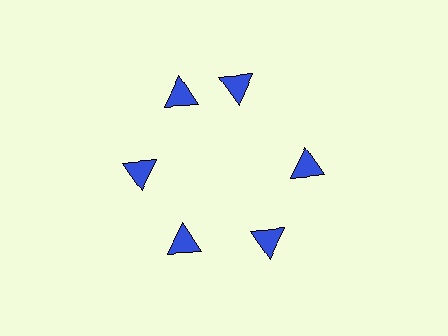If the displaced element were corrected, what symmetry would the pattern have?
It would have 6-fold rotational symmetry — the pattern would map onto itself every 60 degrees.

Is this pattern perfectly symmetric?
No. The 6 blue triangles are arranged in a ring, but one element near the 1 o'clock position is rotated out of alignment along the ring, breaking the 6-fold rotational symmetry.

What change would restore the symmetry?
The symmetry would be restored by rotating it back into even spacing with its neighbors so that all 6 triangles sit at equal angles and equal distance from the center.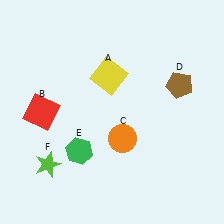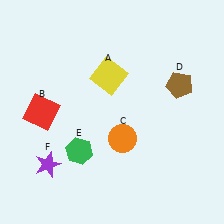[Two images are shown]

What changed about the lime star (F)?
In Image 1, F is lime. In Image 2, it changed to purple.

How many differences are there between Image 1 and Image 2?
There is 1 difference between the two images.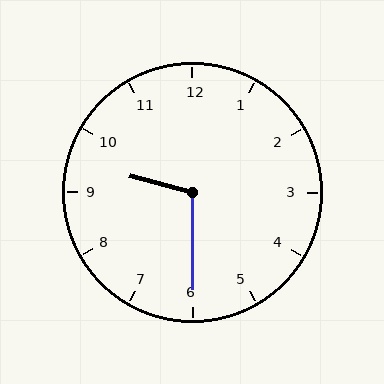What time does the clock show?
9:30.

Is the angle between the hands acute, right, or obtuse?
It is obtuse.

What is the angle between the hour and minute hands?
Approximately 105 degrees.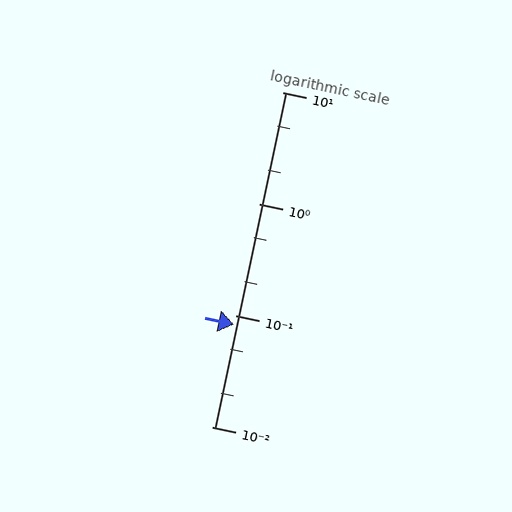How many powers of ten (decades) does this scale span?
The scale spans 3 decades, from 0.01 to 10.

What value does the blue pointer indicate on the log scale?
The pointer indicates approximately 0.082.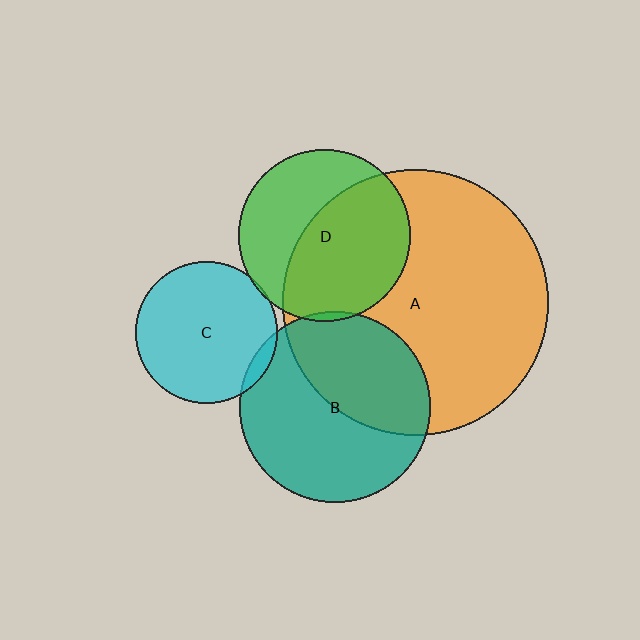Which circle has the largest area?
Circle A (orange).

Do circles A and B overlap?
Yes.